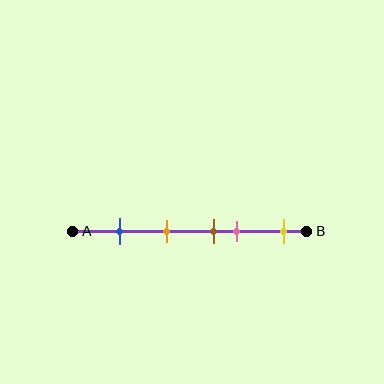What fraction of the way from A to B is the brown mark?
The brown mark is approximately 60% (0.6) of the way from A to B.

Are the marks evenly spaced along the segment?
No, the marks are not evenly spaced.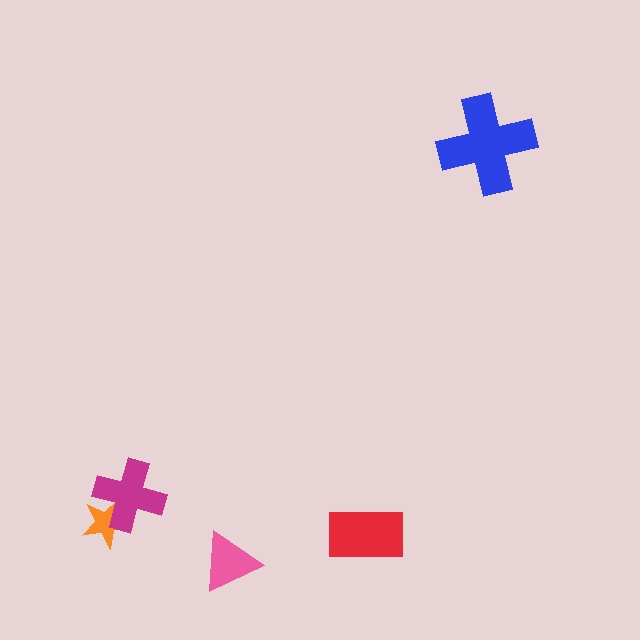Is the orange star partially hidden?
Yes, it is partially covered by another shape.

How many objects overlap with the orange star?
1 object overlaps with the orange star.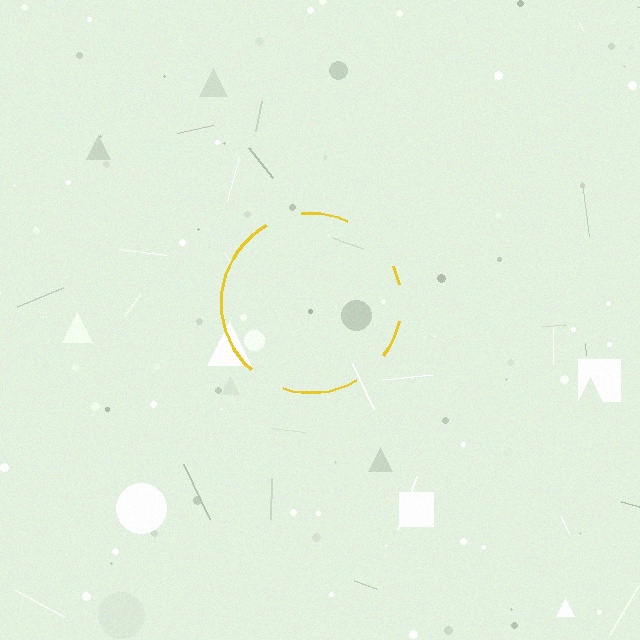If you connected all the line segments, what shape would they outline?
They would outline a circle.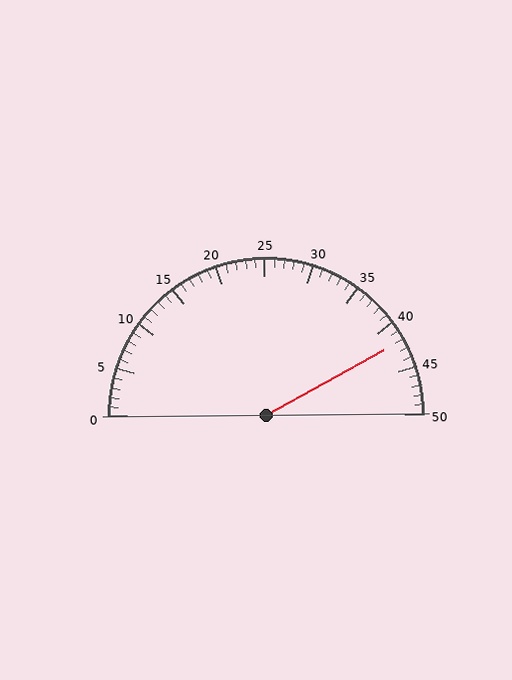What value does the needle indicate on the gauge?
The needle indicates approximately 42.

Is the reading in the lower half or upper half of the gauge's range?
The reading is in the upper half of the range (0 to 50).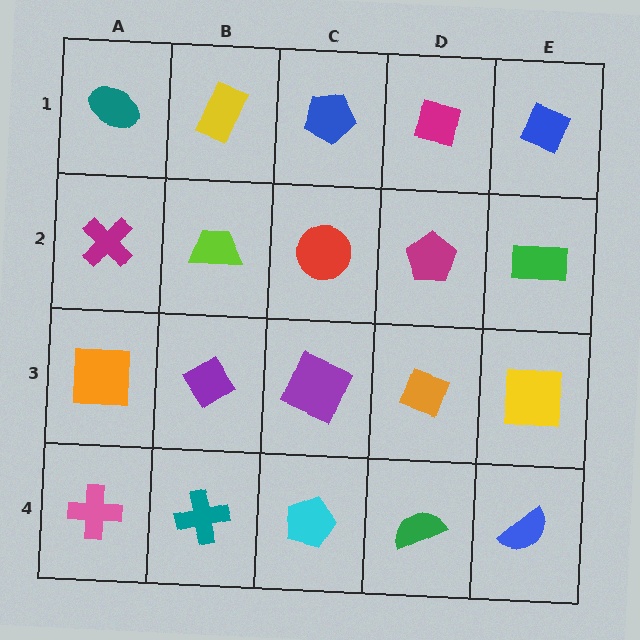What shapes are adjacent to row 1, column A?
A magenta cross (row 2, column A), a yellow rectangle (row 1, column B).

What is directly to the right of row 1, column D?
A blue diamond.